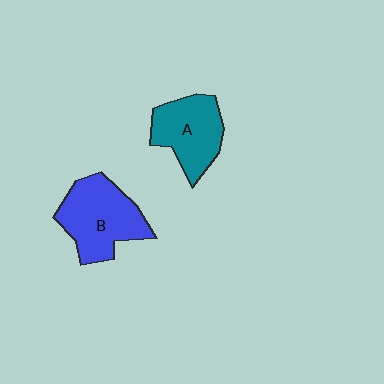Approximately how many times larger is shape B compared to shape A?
Approximately 1.2 times.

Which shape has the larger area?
Shape B (blue).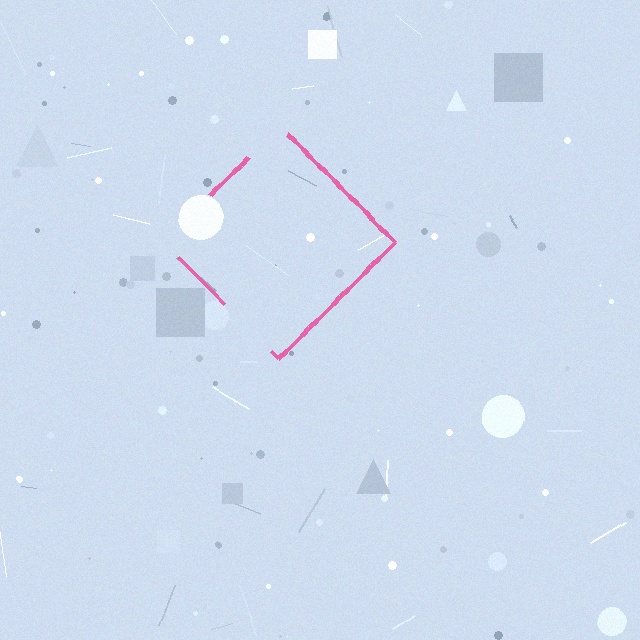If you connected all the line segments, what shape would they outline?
They would outline a diamond.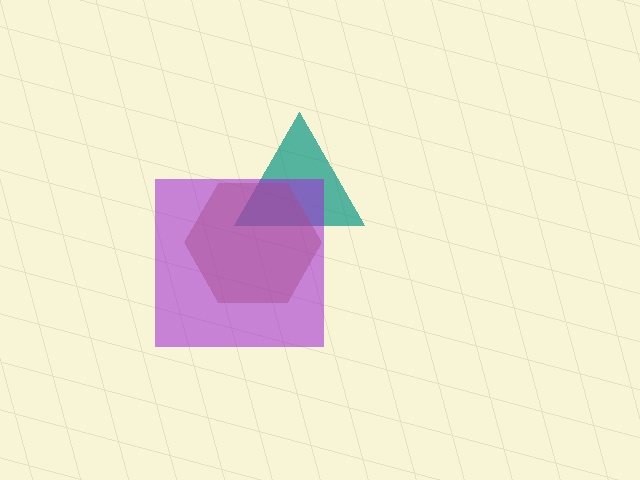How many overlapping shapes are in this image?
There are 3 overlapping shapes in the image.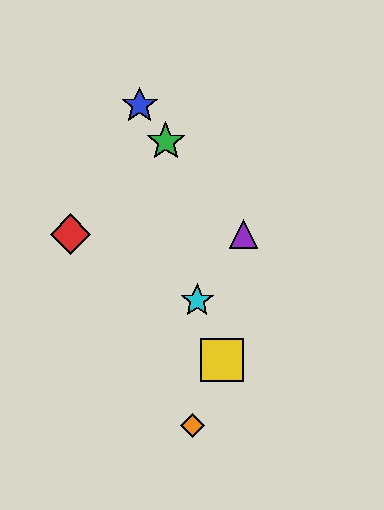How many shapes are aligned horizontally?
2 shapes (the red diamond, the purple triangle) are aligned horizontally.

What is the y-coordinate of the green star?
The green star is at y≈141.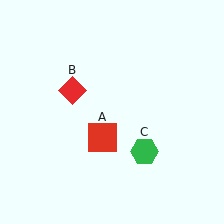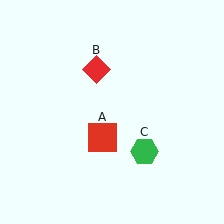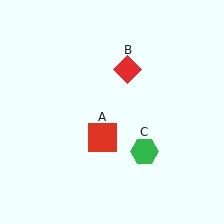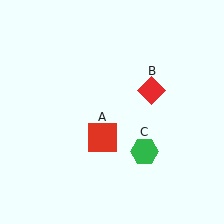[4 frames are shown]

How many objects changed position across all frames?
1 object changed position: red diamond (object B).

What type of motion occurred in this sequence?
The red diamond (object B) rotated clockwise around the center of the scene.